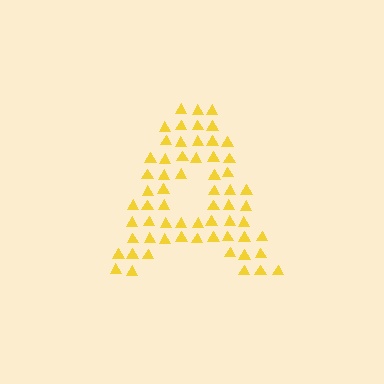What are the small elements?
The small elements are triangles.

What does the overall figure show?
The overall figure shows the letter A.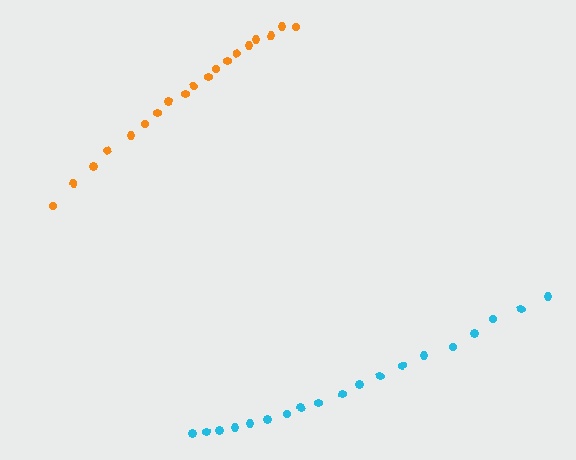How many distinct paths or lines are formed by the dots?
There are 2 distinct paths.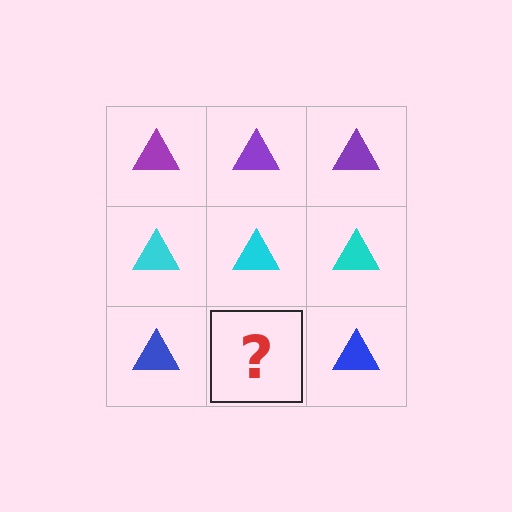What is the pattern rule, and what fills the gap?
The rule is that each row has a consistent color. The gap should be filled with a blue triangle.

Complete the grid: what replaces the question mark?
The question mark should be replaced with a blue triangle.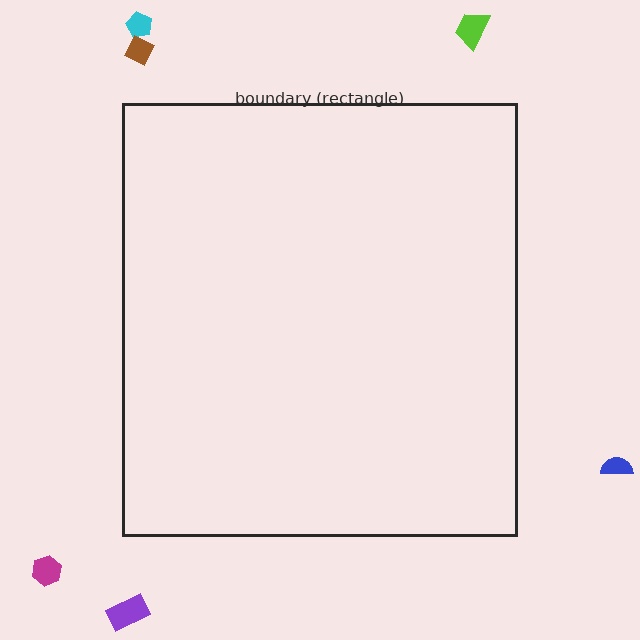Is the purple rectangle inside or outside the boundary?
Outside.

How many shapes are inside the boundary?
0 inside, 6 outside.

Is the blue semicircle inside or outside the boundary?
Outside.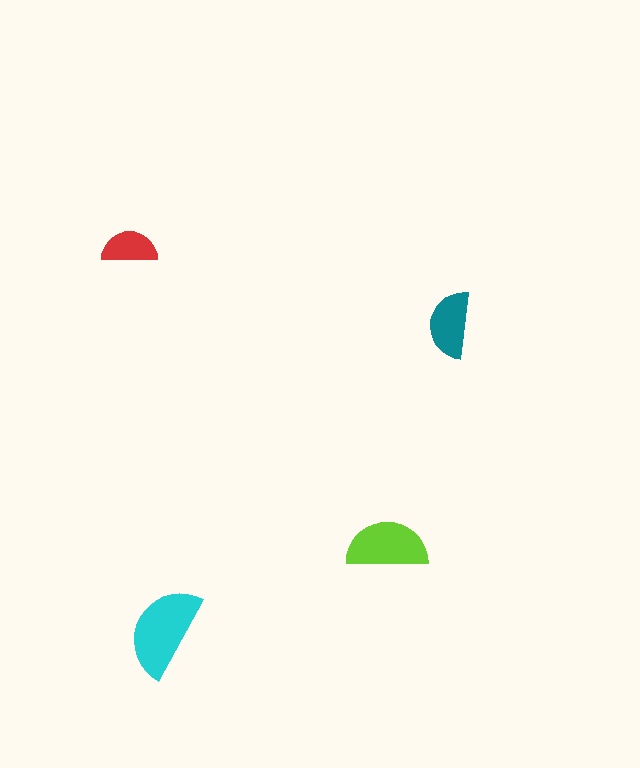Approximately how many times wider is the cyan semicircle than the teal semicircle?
About 1.5 times wider.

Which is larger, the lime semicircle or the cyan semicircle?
The cyan one.